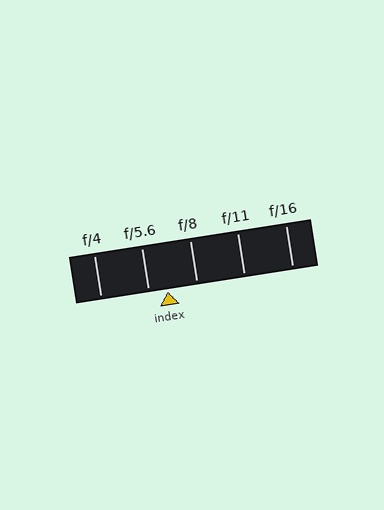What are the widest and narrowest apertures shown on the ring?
The widest aperture shown is f/4 and the narrowest is f/16.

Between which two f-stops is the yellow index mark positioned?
The index mark is between f/5.6 and f/8.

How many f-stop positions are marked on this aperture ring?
There are 5 f-stop positions marked.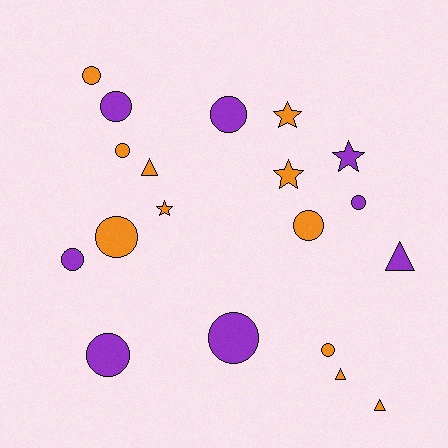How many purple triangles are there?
There is 1 purple triangle.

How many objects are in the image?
There are 19 objects.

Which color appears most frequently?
Orange, with 11 objects.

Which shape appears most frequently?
Circle, with 11 objects.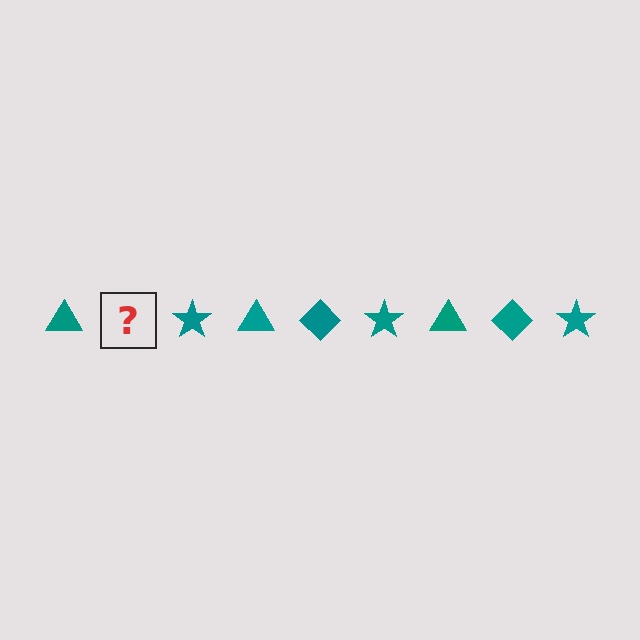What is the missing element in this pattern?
The missing element is a teal diamond.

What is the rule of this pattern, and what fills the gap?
The rule is that the pattern cycles through triangle, diamond, star shapes in teal. The gap should be filled with a teal diamond.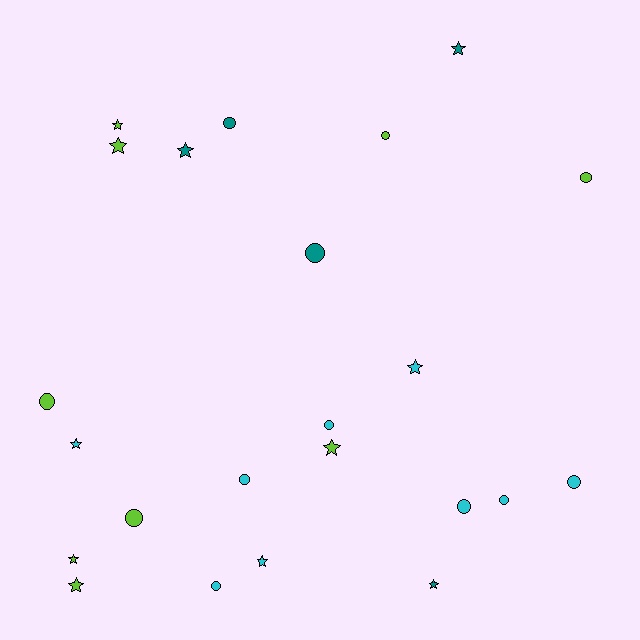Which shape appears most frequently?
Circle, with 12 objects.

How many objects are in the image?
There are 23 objects.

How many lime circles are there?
There are 4 lime circles.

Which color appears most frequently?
Cyan, with 9 objects.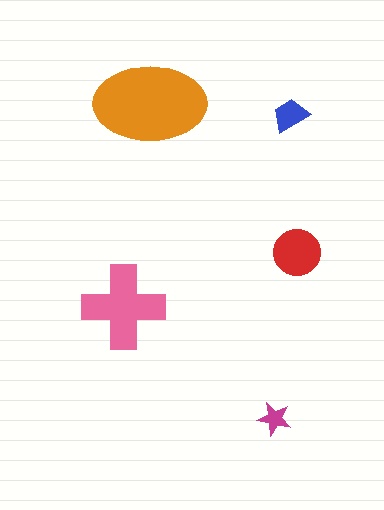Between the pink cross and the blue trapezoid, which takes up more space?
The pink cross.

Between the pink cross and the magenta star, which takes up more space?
The pink cross.